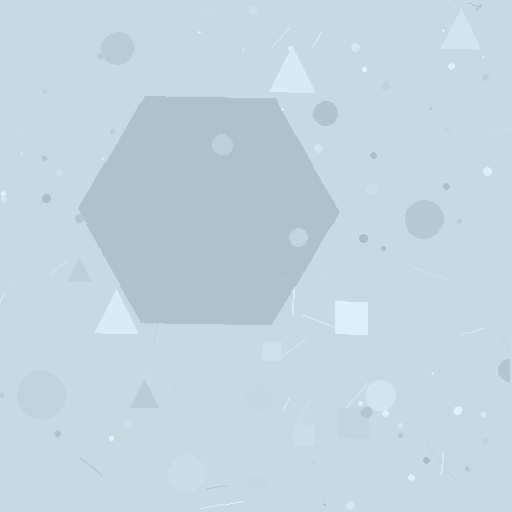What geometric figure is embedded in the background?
A hexagon is embedded in the background.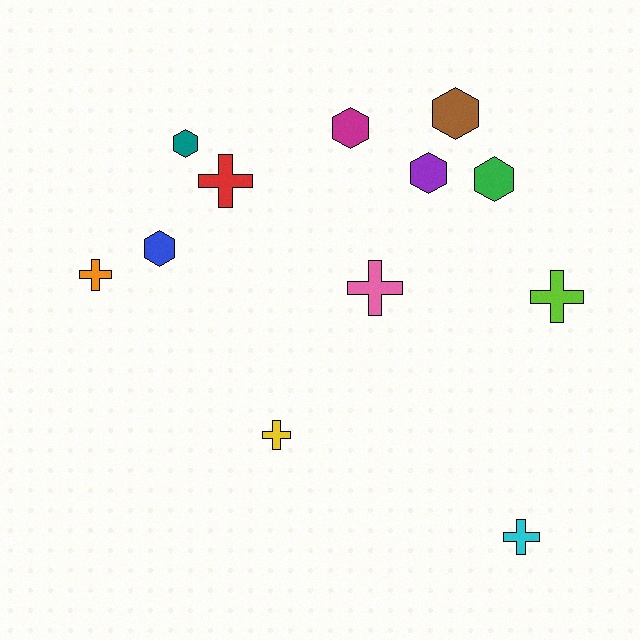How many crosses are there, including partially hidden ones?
There are 6 crosses.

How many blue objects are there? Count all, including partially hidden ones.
There is 1 blue object.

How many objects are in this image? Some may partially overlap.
There are 12 objects.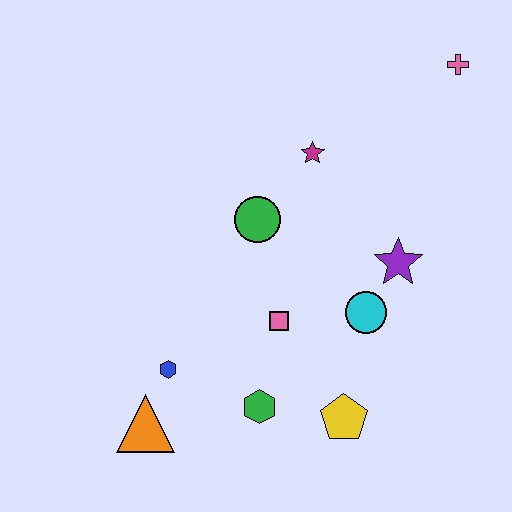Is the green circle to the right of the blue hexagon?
Yes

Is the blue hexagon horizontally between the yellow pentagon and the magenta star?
No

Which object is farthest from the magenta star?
The orange triangle is farthest from the magenta star.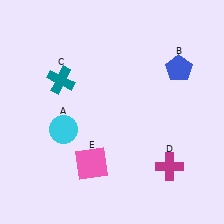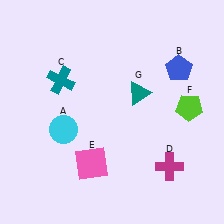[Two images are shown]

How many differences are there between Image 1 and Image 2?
There are 2 differences between the two images.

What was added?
A lime pentagon (F), a teal triangle (G) were added in Image 2.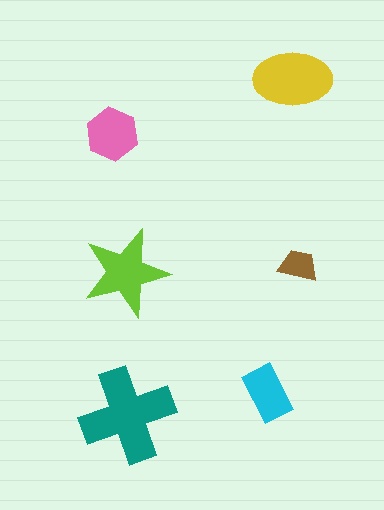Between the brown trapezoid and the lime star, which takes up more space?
The lime star.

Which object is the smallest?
The brown trapezoid.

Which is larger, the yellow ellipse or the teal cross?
The teal cross.